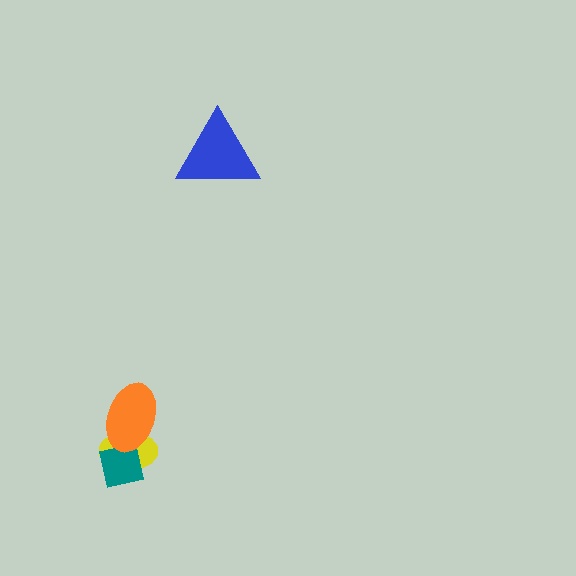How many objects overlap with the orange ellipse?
2 objects overlap with the orange ellipse.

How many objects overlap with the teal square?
2 objects overlap with the teal square.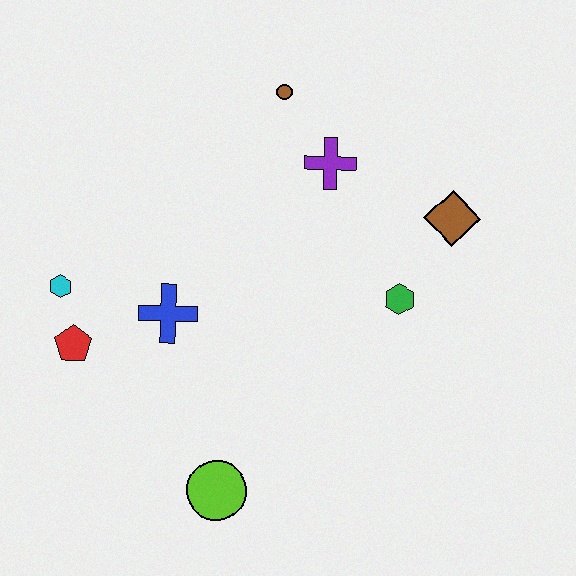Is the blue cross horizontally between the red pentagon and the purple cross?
Yes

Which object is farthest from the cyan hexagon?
The brown diamond is farthest from the cyan hexagon.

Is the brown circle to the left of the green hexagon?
Yes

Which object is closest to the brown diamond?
The green hexagon is closest to the brown diamond.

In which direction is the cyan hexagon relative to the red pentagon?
The cyan hexagon is above the red pentagon.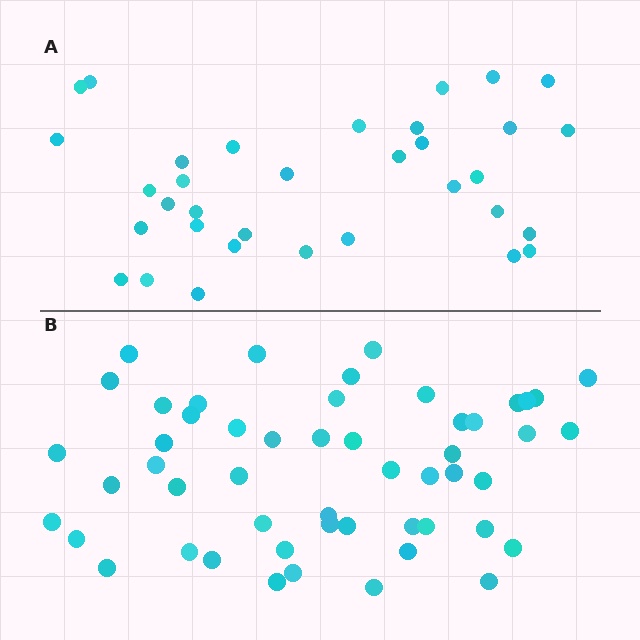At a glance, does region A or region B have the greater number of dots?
Region B (the bottom region) has more dots.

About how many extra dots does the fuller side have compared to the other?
Region B has approximately 20 more dots than region A.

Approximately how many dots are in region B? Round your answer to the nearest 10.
About 50 dots. (The exact count is 52, which rounds to 50.)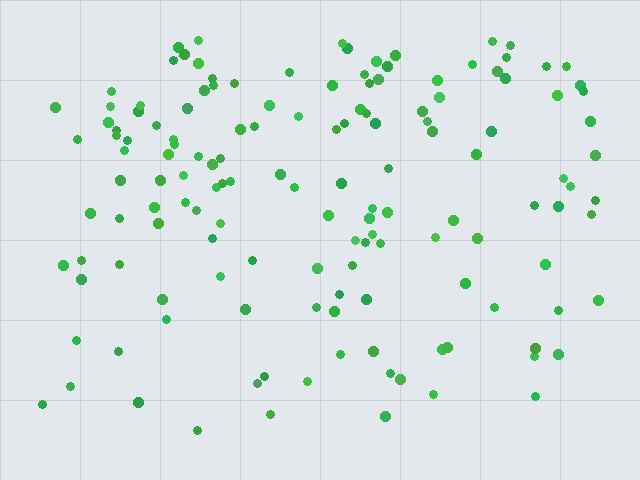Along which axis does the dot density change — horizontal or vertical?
Vertical.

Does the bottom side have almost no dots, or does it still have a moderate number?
Still a moderate number, just noticeably fewer than the top.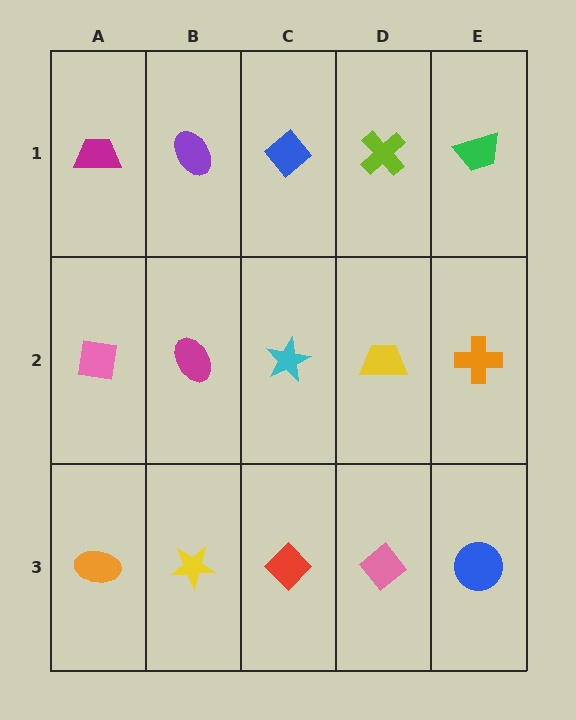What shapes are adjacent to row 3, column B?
A magenta ellipse (row 2, column B), an orange ellipse (row 3, column A), a red diamond (row 3, column C).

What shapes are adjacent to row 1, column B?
A magenta ellipse (row 2, column B), a magenta trapezoid (row 1, column A), a blue diamond (row 1, column C).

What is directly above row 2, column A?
A magenta trapezoid.